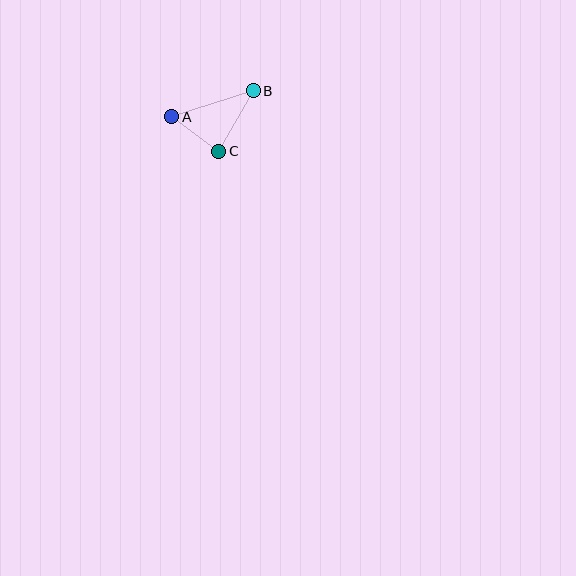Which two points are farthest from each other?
Points A and B are farthest from each other.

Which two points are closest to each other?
Points A and C are closest to each other.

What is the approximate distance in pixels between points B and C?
The distance between B and C is approximately 69 pixels.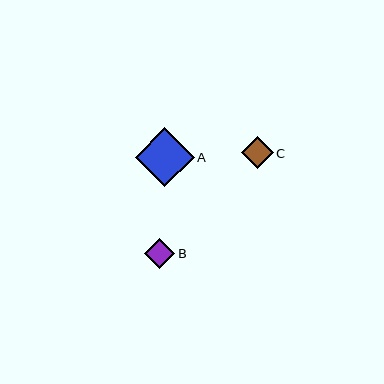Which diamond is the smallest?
Diamond B is the smallest with a size of approximately 30 pixels.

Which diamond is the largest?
Diamond A is the largest with a size of approximately 59 pixels.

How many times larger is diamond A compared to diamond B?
Diamond A is approximately 1.9 times the size of diamond B.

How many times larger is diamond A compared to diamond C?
Diamond A is approximately 1.8 times the size of diamond C.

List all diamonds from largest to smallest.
From largest to smallest: A, C, B.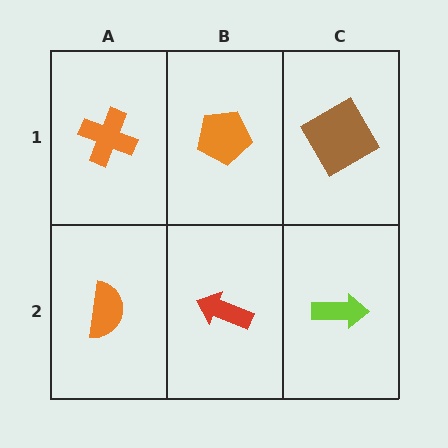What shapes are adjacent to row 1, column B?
A red arrow (row 2, column B), an orange cross (row 1, column A), a brown square (row 1, column C).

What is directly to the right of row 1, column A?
An orange pentagon.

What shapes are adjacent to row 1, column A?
An orange semicircle (row 2, column A), an orange pentagon (row 1, column B).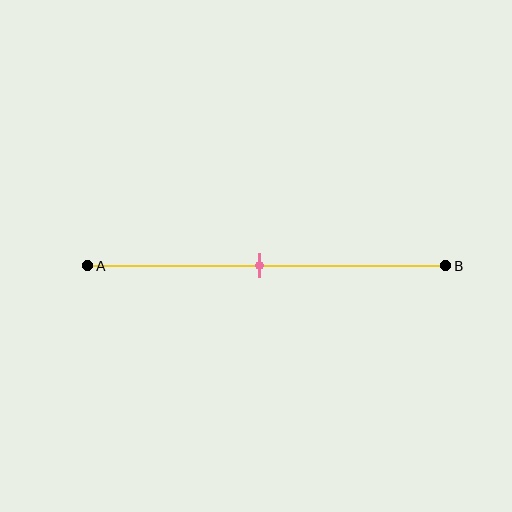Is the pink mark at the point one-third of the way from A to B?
No, the mark is at about 50% from A, not at the 33% one-third point.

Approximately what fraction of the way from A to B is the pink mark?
The pink mark is approximately 50% of the way from A to B.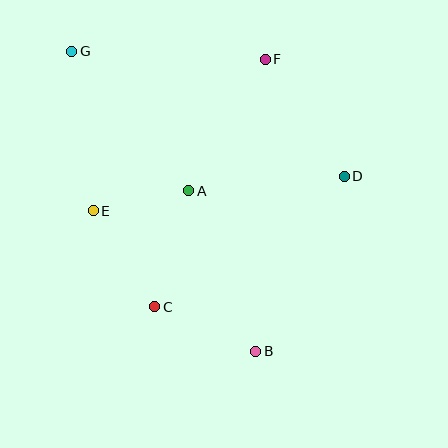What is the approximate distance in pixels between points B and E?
The distance between B and E is approximately 215 pixels.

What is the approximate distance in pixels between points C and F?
The distance between C and F is approximately 271 pixels.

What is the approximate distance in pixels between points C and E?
The distance between C and E is approximately 114 pixels.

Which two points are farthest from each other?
Points B and G are farthest from each other.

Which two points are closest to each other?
Points A and E are closest to each other.